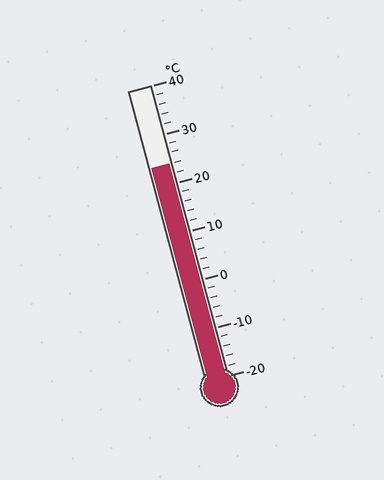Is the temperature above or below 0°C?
The temperature is above 0°C.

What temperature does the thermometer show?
The thermometer shows approximately 24°C.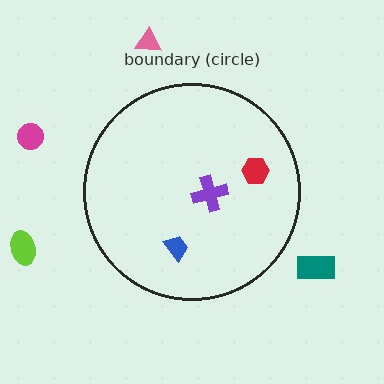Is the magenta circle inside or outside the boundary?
Outside.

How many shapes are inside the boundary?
3 inside, 4 outside.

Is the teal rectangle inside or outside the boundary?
Outside.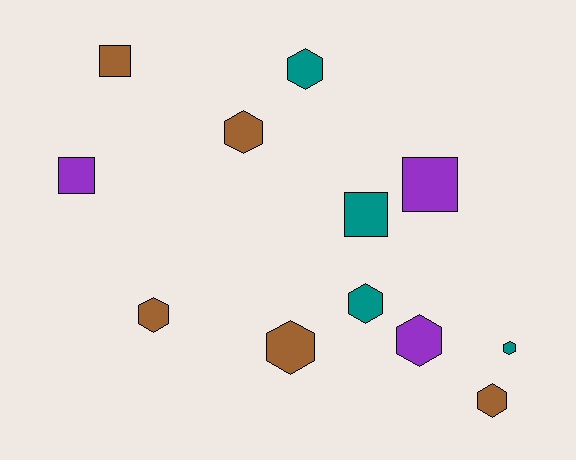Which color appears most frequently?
Brown, with 5 objects.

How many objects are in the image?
There are 12 objects.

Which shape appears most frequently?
Hexagon, with 8 objects.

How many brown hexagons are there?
There are 4 brown hexagons.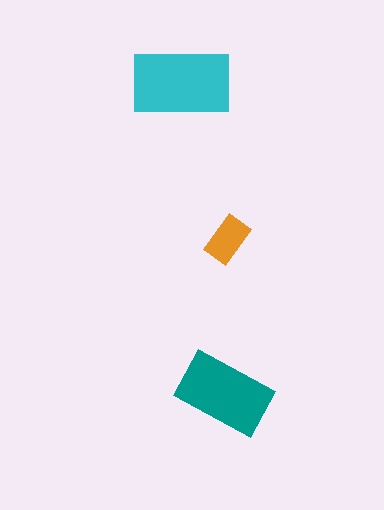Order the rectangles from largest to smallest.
the cyan one, the teal one, the orange one.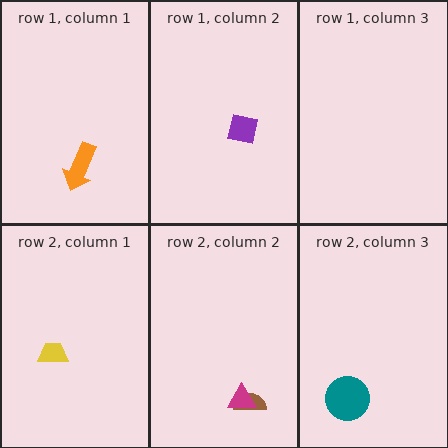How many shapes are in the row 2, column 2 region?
2.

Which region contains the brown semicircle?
The row 2, column 2 region.